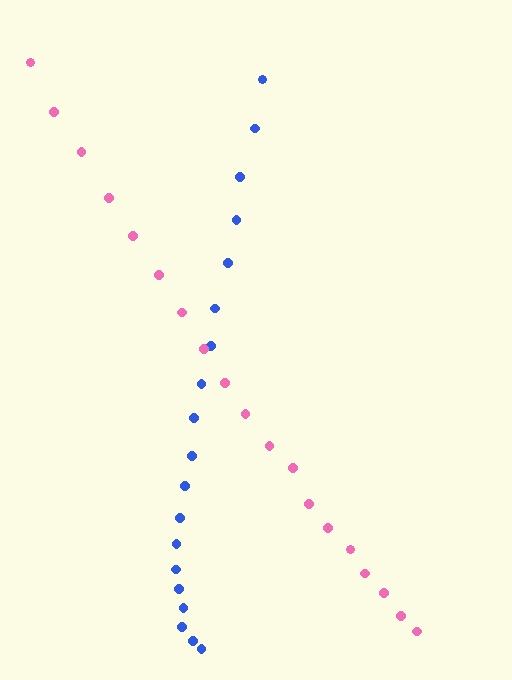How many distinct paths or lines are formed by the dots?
There are 2 distinct paths.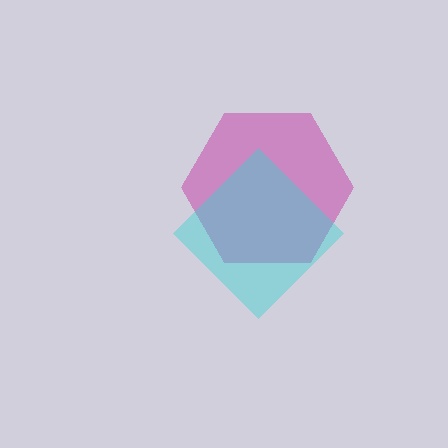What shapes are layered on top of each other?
The layered shapes are: a magenta hexagon, a cyan diamond.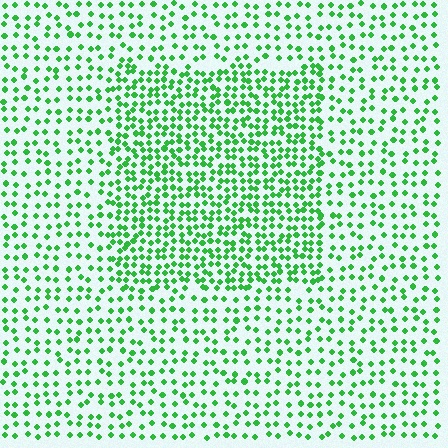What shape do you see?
I see a rectangle.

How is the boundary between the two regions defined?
The boundary is defined by a change in element density (approximately 1.9x ratio). All elements are the same color, size, and shape.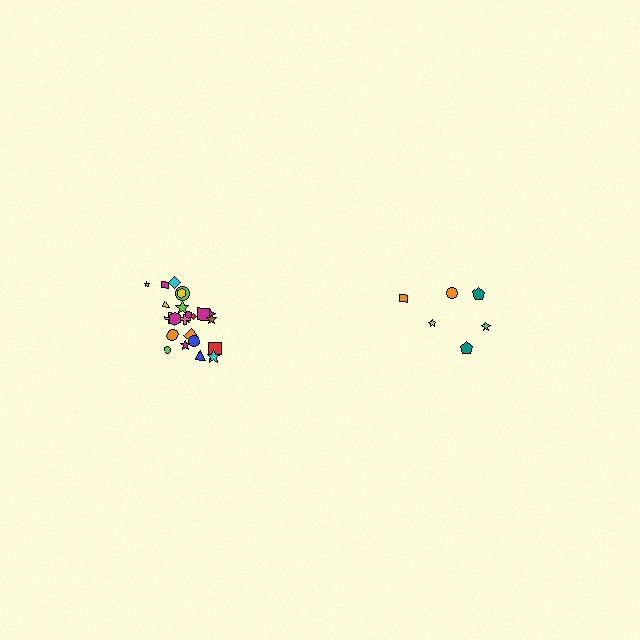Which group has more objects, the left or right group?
The left group.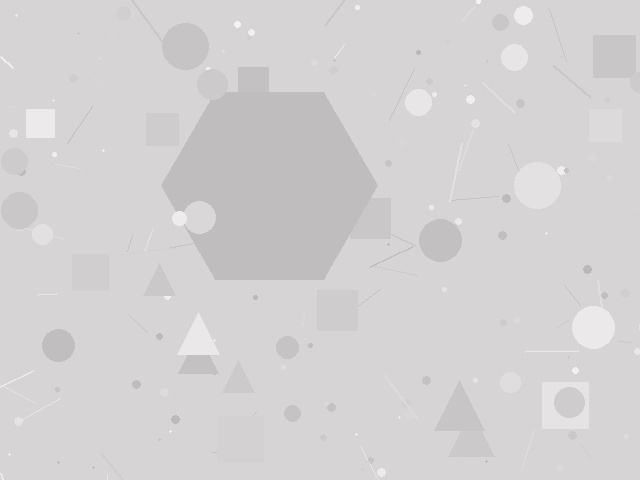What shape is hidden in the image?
A hexagon is hidden in the image.